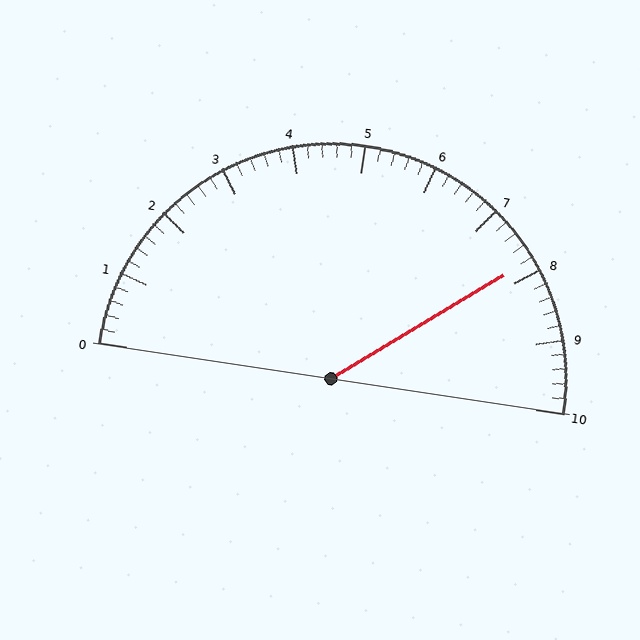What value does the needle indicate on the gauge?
The needle indicates approximately 7.8.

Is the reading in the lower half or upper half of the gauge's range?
The reading is in the upper half of the range (0 to 10).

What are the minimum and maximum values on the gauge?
The gauge ranges from 0 to 10.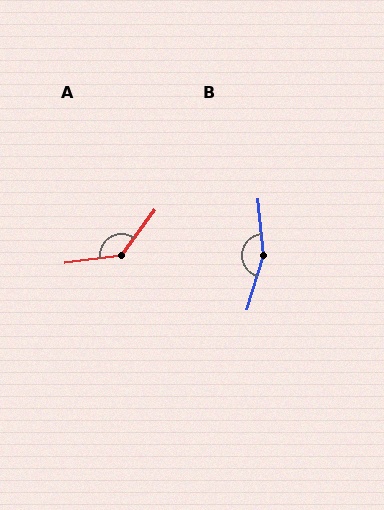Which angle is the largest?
B, at approximately 158 degrees.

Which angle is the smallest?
A, at approximately 134 degrees.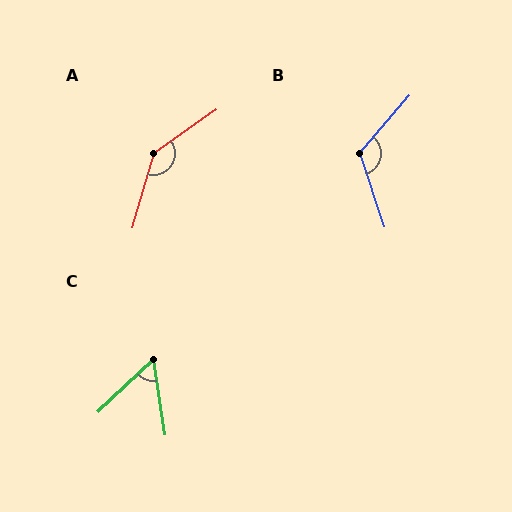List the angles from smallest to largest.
C (56°), B (121°), A (141°).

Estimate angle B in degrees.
Approximately 121 degrees.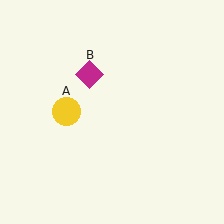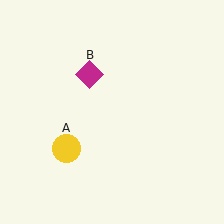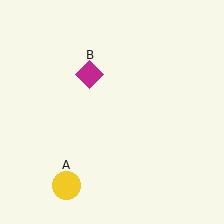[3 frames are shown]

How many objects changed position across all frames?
1 object changed position: yellow circle (object A).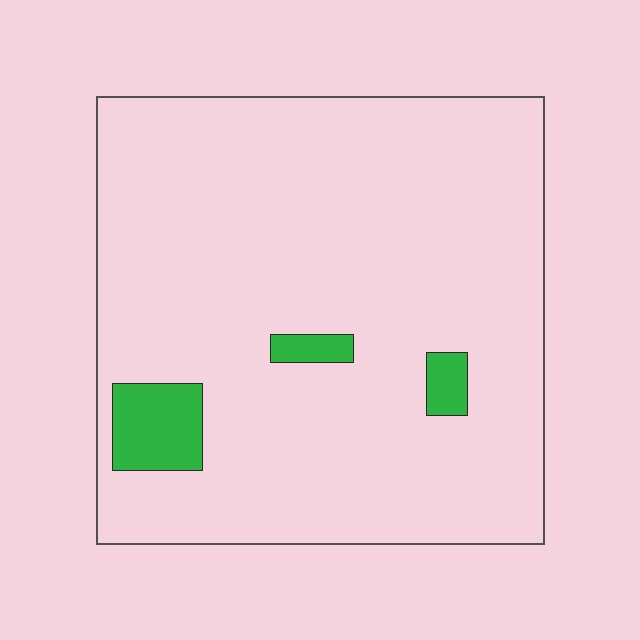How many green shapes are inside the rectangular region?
3.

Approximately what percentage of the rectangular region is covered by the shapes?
Approximately 5%.